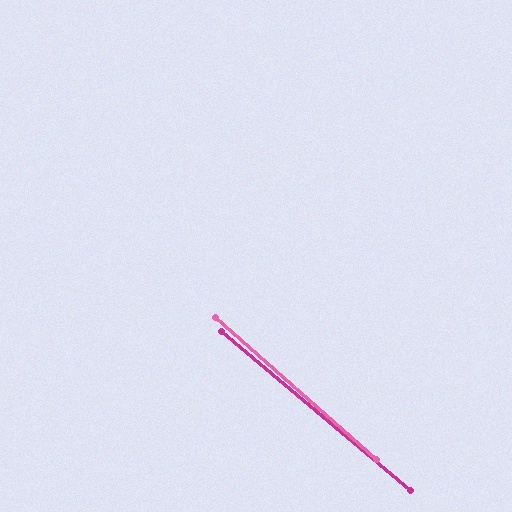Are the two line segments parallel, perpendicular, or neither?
Parallel — their directions differ by only 1.3°.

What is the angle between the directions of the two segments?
Approximately 1 degree.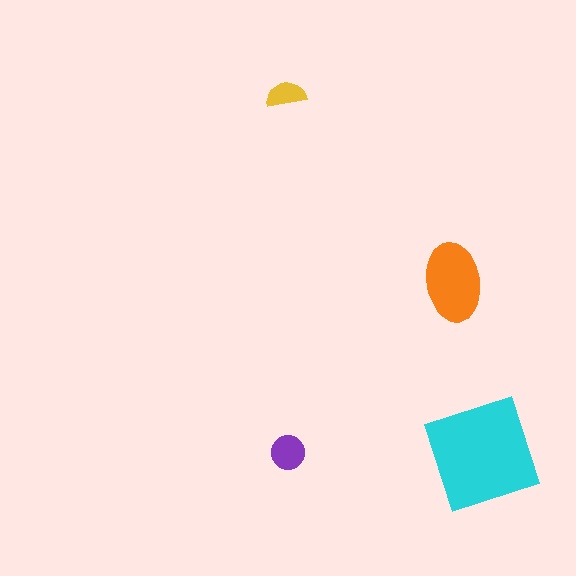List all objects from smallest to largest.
The yellow semicircle, the purple circle, the orange ellipse, the cyan square.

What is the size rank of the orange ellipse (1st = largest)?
2nd.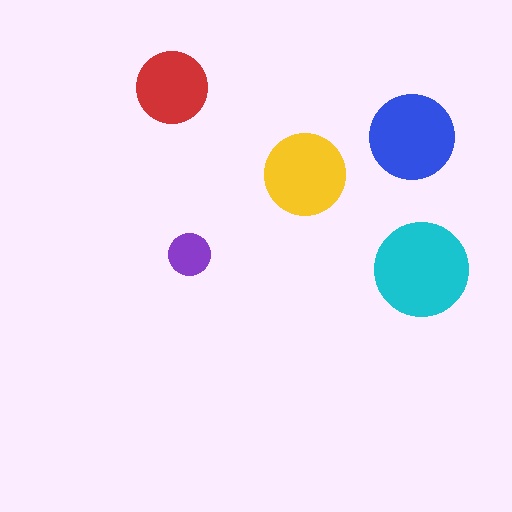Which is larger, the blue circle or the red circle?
The blue one.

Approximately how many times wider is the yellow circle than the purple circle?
About 2 times wider.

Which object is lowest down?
The cyan circle is bottommost.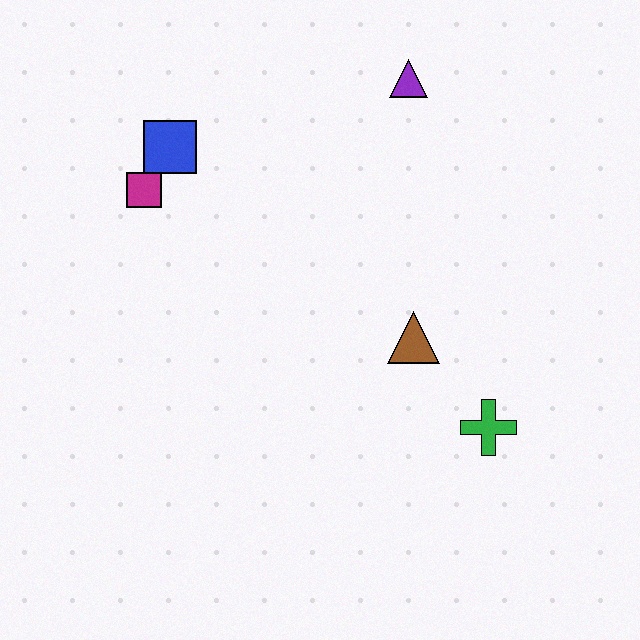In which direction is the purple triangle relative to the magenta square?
The purple triangle is to the right of the magenta square.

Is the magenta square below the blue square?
Yes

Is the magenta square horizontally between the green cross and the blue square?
No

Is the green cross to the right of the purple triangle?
Yes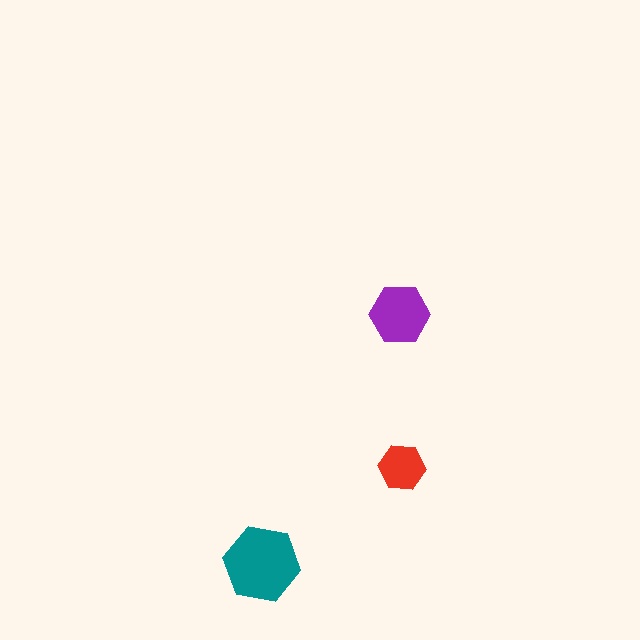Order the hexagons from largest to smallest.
the teal one, the purple one, the red one.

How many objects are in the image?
There are 3 objects in the image.